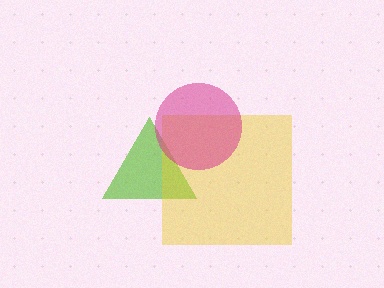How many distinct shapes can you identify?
There are 3 distinct shapes: a lime triangle, a yellow square, a magenta circle.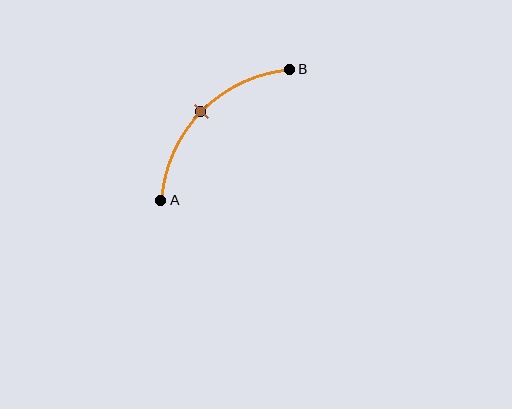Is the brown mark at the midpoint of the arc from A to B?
Yes. The brown mark lies on the arc at equal arc-length from both A and B — it is the arc midpoint.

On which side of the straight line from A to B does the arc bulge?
The arc bulges above and to the left of the straight line connecting A and B.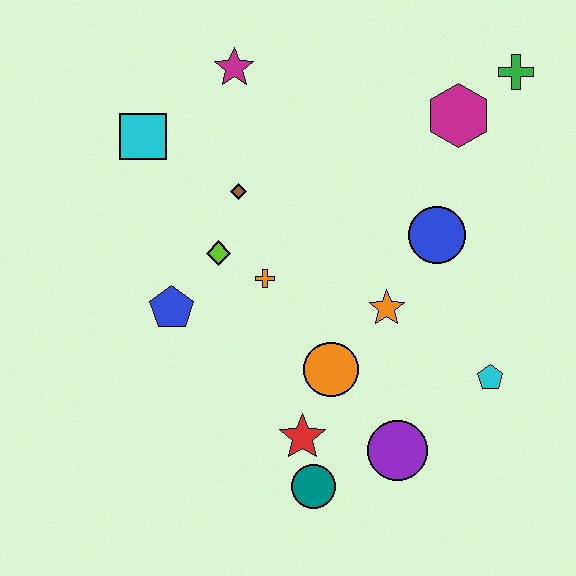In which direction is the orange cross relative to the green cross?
The orange cross is to the left of the green cross.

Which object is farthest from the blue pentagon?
The green cross is farthest from the blue pentagon.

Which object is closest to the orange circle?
The red star is closest to the orange circle.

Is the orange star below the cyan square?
Yes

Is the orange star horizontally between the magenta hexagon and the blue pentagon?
Yes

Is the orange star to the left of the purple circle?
Yes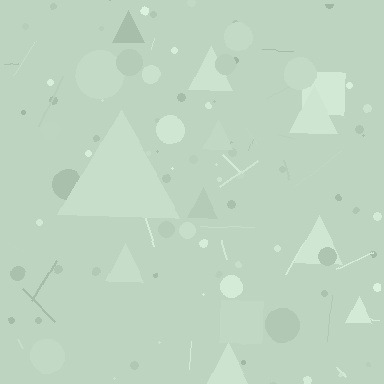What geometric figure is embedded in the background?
A triangle is embedded in the background.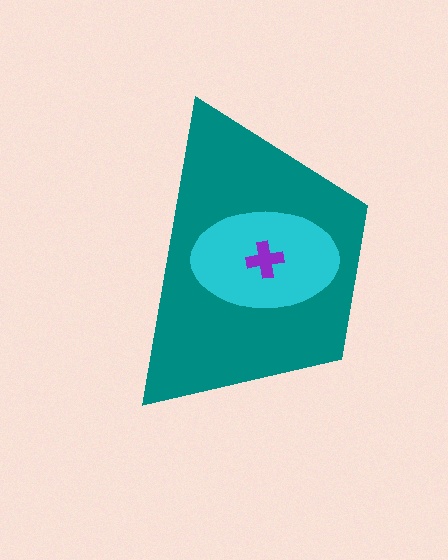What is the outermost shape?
The teal trapezoid.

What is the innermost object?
The purple cross.